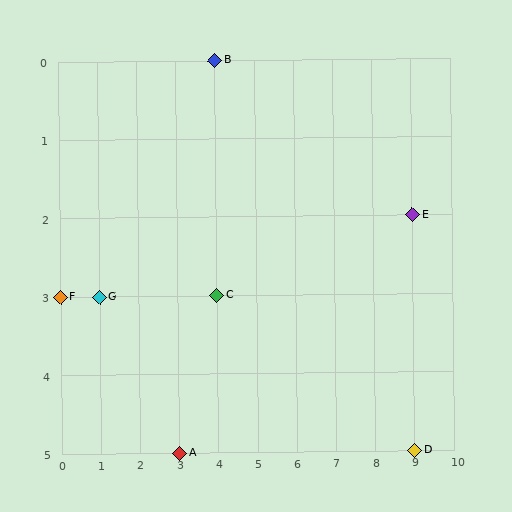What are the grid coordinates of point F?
Point F is at grid coordinates (0, 3).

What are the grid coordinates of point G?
Point G is at grid coordinates (1, 3).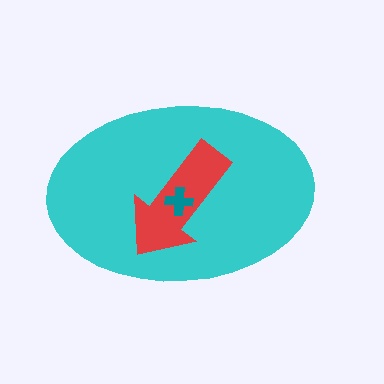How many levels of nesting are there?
3.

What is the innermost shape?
The teal cross.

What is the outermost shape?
The cyan ellipse.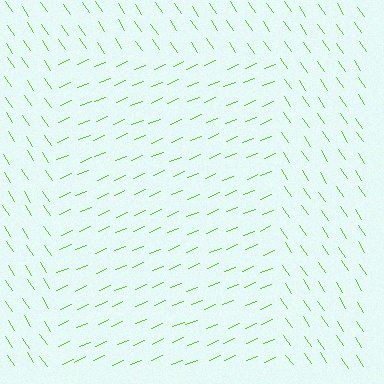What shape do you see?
I see a rectangle.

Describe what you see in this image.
The image is filled with small lime line segments. A rectangle region in the image has lines oriented differently from the surrounding lines, creating a visible texture boundary.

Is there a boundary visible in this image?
Yes, there is a texture boundary formed by a change in line orientation.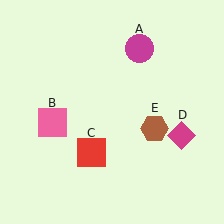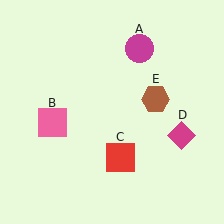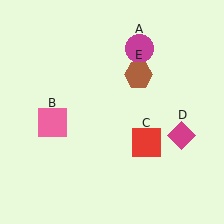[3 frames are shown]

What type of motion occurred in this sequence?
The red square (object C), brown hexagon (object E) rotated counterclockwise around the center of the scene.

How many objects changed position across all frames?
2 objects changed position: red square (object C), brown hexagon (object E).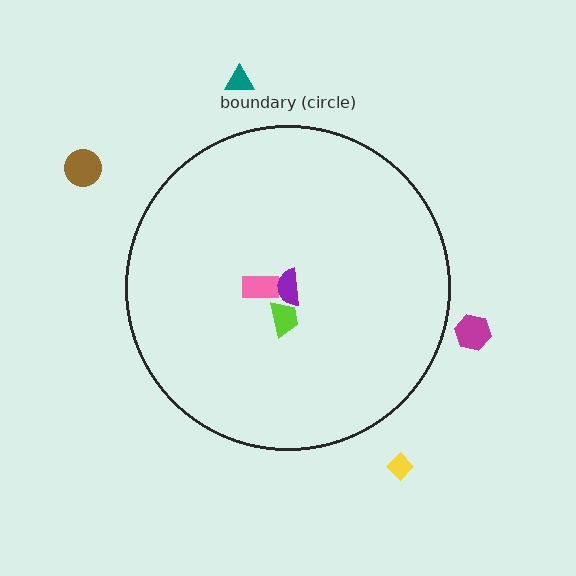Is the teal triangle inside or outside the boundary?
Outside.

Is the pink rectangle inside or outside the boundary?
Inside.